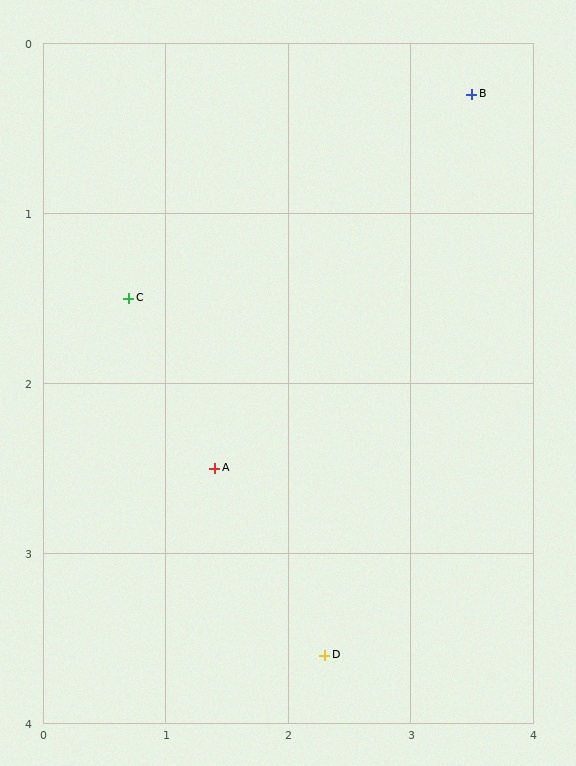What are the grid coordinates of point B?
Point B is at approximately (3.5, 0.3).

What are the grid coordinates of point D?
Point D is at approximately (2.3, 3.6).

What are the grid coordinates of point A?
Point A is at approximately (1.4, 2.5).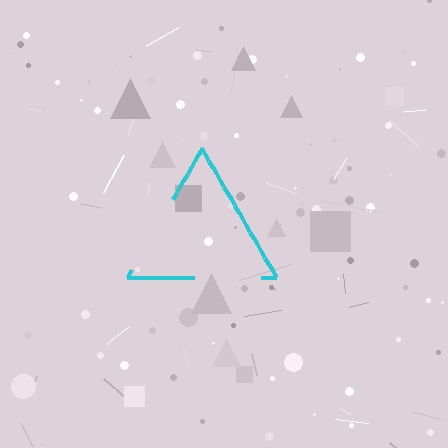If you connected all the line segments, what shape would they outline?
They would outline a triangle.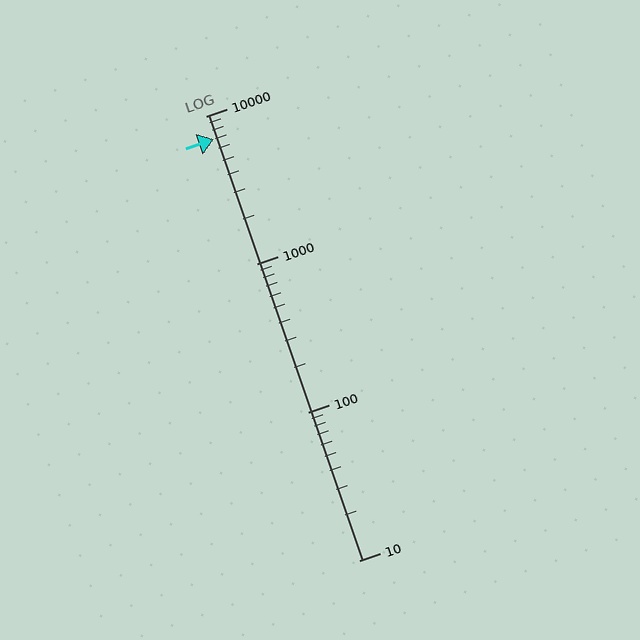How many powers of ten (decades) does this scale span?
The scale spans 3 decades, from 10 to 10000.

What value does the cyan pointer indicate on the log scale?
The pointer indicates approximately 7000.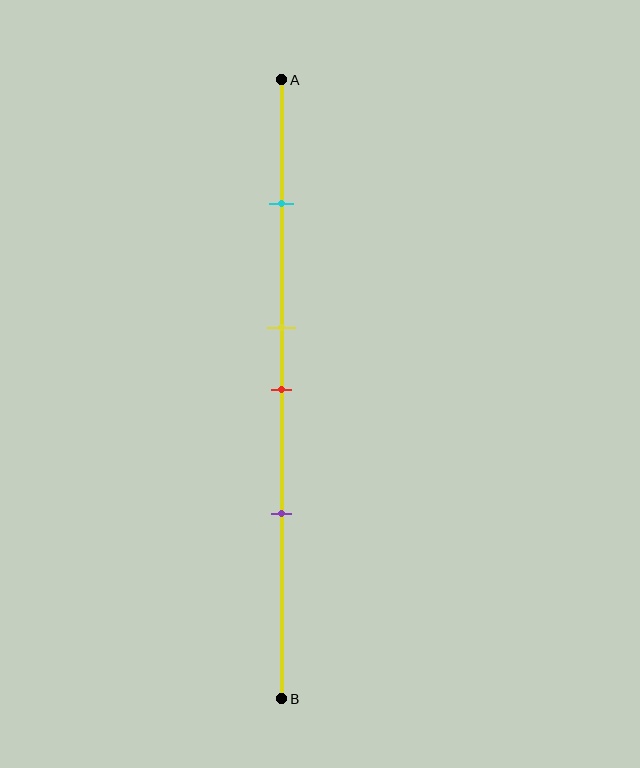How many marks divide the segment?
There are 4 marks dividing the segment.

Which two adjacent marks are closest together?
The yellow and red marks are the closest adjacent pair.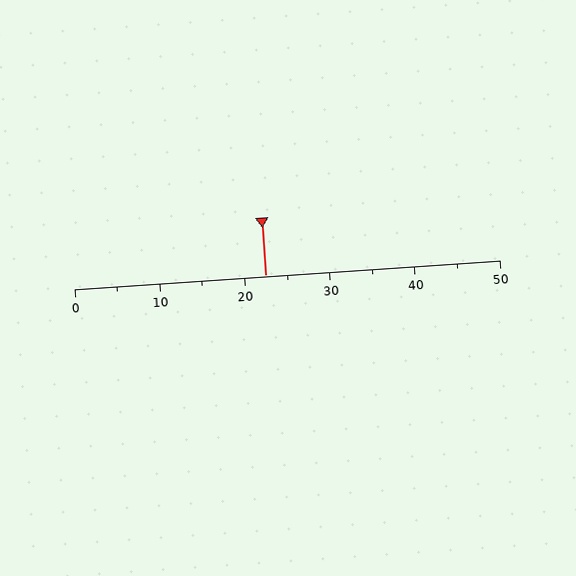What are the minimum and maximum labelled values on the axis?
The axis runs from 0 to 50.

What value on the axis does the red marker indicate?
The marker indicates approximately 22.5.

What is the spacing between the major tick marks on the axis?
The major ticks are spaced 10 apart.